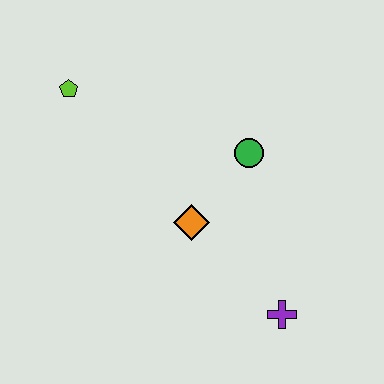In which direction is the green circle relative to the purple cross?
The green circle is above the purple cross.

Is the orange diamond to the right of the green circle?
No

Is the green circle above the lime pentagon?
No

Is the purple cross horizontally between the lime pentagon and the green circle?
No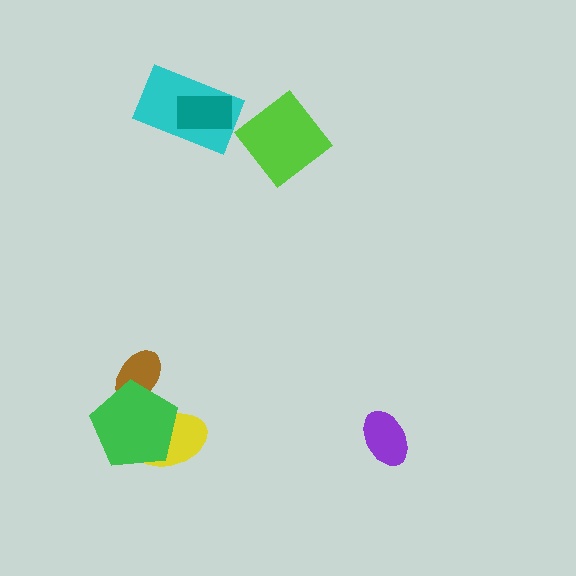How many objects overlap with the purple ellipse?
0 objects overlap with the purple ellipse.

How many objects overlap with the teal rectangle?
1 object overlaps with the teal rectangle.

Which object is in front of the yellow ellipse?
The green pentagon is in front of the yellow ellipse.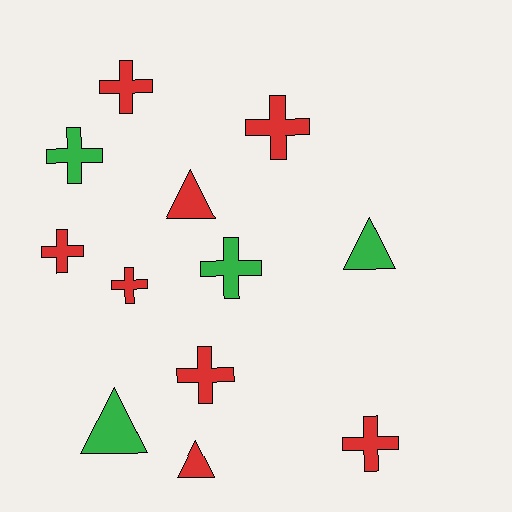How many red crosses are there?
There are 6 red crosses.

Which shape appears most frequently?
Cross, with 8 objects.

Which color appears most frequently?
Red, with 8 objects.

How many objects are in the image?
There are 12 objects.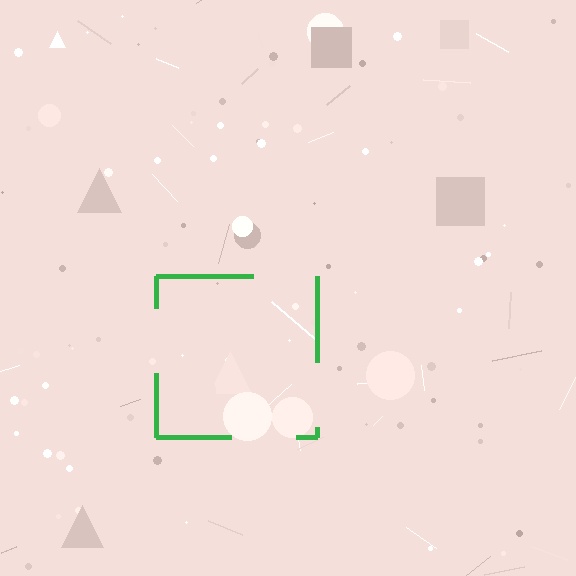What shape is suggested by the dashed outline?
The dashed outline suggests a square.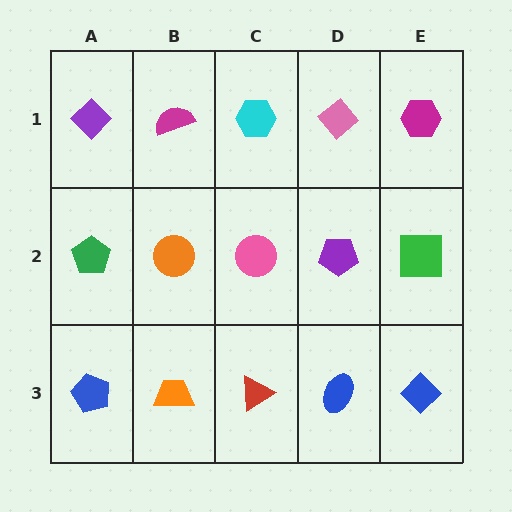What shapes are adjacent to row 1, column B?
An orange circle (row 2, column B), a purple diamond (row 1, column A), a cyan hexagon (row 1, column C).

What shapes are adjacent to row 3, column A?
A green pentagon (row 2, column A), an orange trapezoid (row 3, column B).